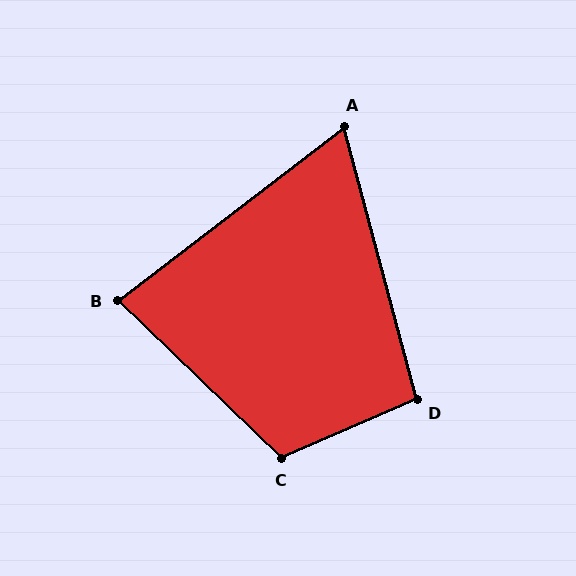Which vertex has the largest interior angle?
C, at approximately 112 degrees.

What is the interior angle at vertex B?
Approximately 81 degrees (acute).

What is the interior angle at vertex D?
Approximately 99 degrees (obtuse).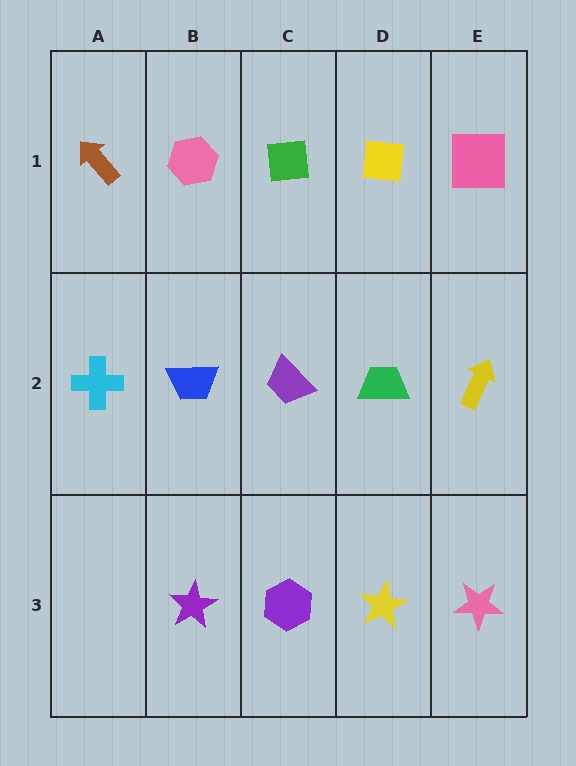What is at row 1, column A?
A brown arrow.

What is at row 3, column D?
A yellow star.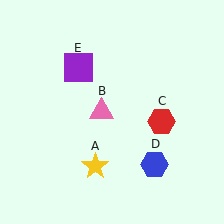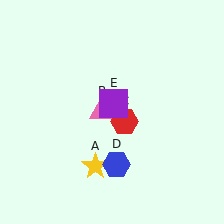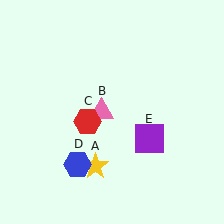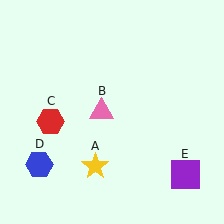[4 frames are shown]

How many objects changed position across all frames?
3 objects changed position: red hexagon (object C), blue hexagon (object D), purple square (object E).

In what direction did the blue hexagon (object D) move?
The blue hexagon (object D) moved left.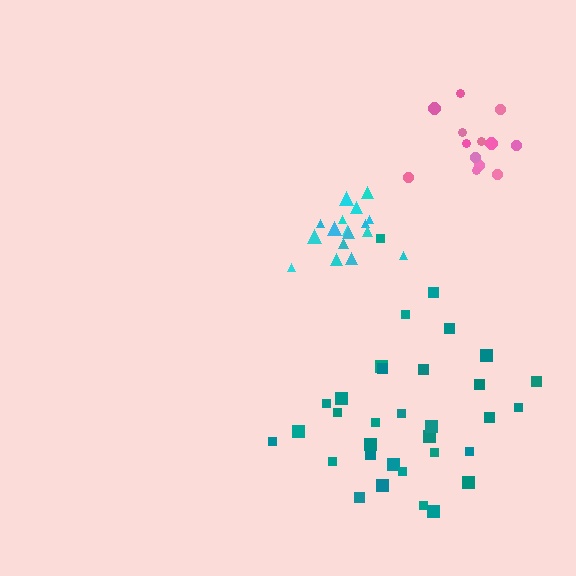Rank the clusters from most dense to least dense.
cyan, pink, teal.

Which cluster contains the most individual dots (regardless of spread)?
Teal (33).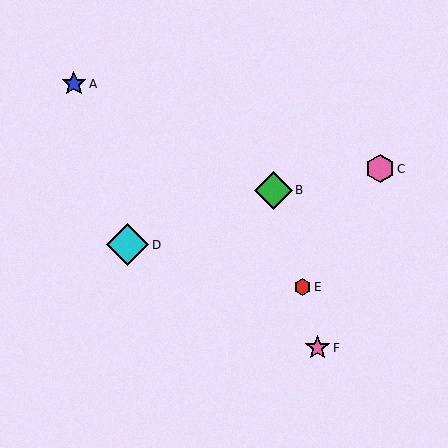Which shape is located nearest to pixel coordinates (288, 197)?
The green diamond (labeled B) at (274, 190) is nearest to that location.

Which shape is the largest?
The cyan diamond (labeled D) is the largest.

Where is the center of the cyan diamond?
The center of the cyan diamond is at (128, 245).